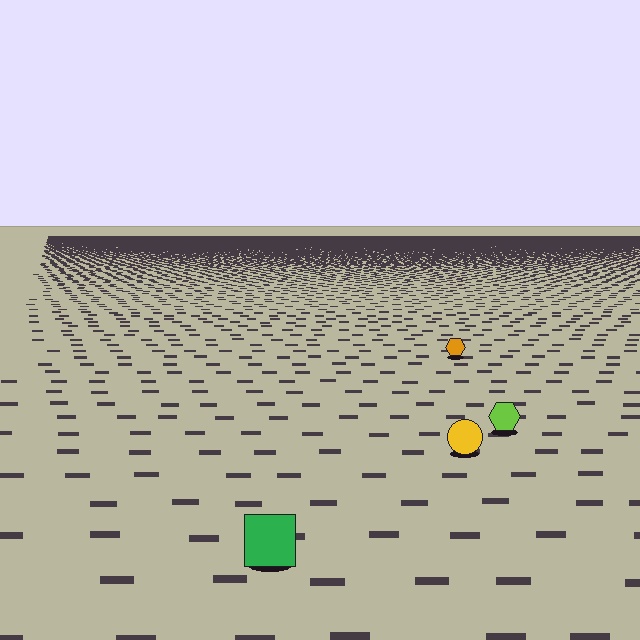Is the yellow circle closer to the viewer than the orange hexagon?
Yes. The yellow circle is closer — you can tell from the texture gradient: the ground texture is coarser near it.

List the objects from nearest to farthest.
From nearest to farthest: the green square, the yellow circle, the lime hexagon, the orange hexagon.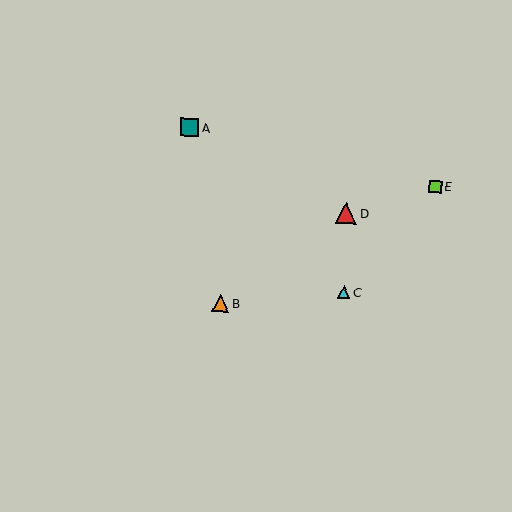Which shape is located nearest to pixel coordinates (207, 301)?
The orange triangle (labeled B) at (220, 303) is nearest to that location.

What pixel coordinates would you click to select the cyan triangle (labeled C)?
Click at (344, 292) to select the cyan triangle C.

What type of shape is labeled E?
Shape E is a lime square.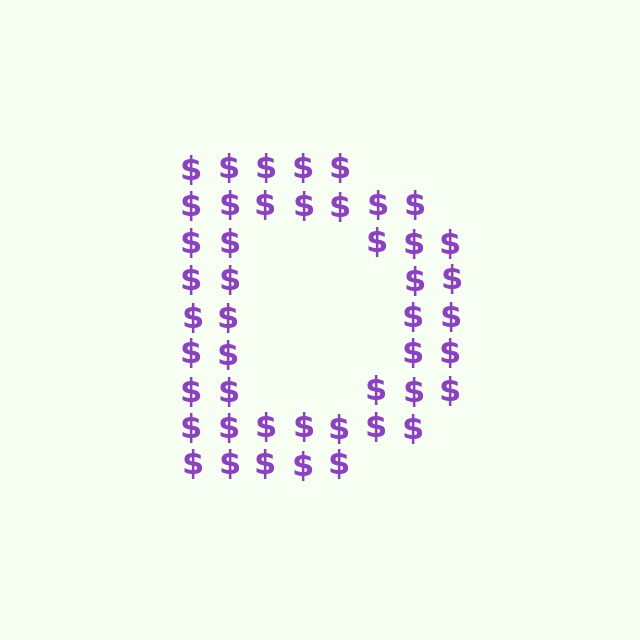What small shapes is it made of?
It is made of small dollar signs.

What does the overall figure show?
The overall figure shows the letter D.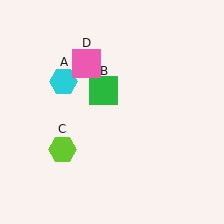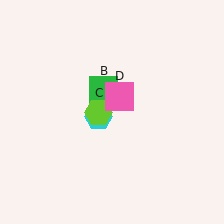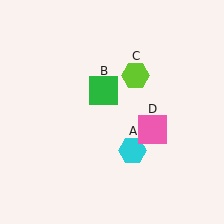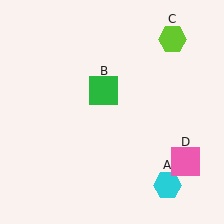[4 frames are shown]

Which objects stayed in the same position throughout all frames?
Green square (object B) remained stationary.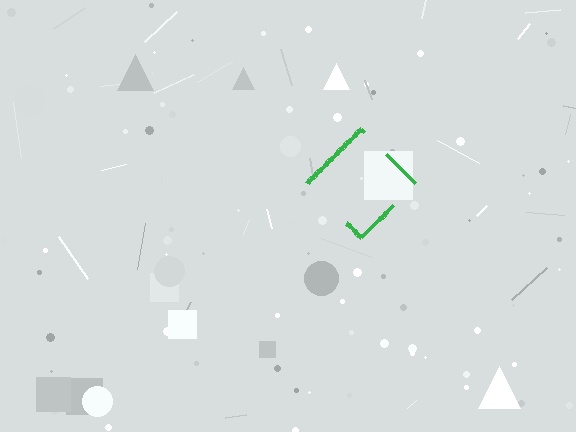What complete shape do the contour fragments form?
The contour fragments form a diamond.